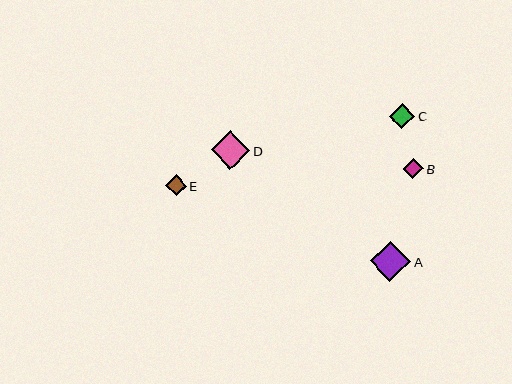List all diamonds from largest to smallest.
From largest to smallest: A, D, C, B, E.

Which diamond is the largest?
Diamond A is the largest with a size of approximately 40 pixels.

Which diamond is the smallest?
Diamond E is the smallest with a size of approximately 20 pixels.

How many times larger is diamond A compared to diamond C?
Diamond A is approximately 1.6 times the size of diamond C.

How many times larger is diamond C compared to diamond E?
Diamond C is approximately 1.2 times the size of diamond E.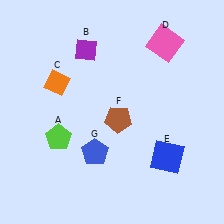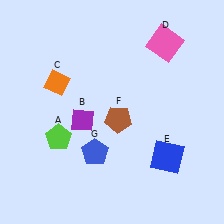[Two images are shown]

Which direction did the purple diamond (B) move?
The purple diamond (B) moved down.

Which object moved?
The purple diamond (B) moved down.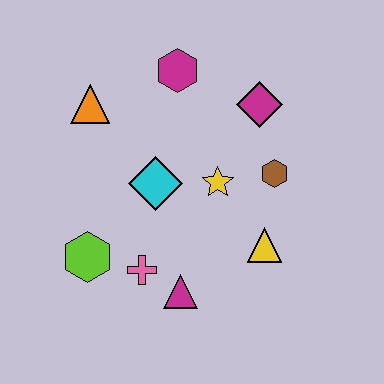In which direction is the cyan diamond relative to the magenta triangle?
The cyan diamond is above the magenta triangle.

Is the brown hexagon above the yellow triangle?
Yes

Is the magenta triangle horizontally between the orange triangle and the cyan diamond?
No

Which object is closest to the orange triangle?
The magenta hexagon is closest to the orange triangle.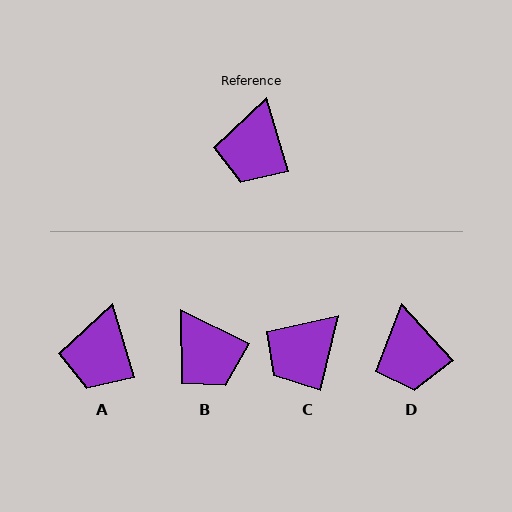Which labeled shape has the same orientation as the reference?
A.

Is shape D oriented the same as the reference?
No, it is off by about 25 degrees.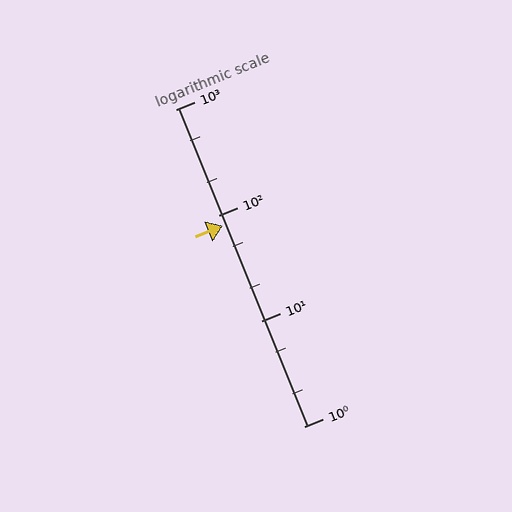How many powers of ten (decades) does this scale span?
The scale spans 3 decades, from 1 to 1000.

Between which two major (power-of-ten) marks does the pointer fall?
The pointer is between 10 and 100.